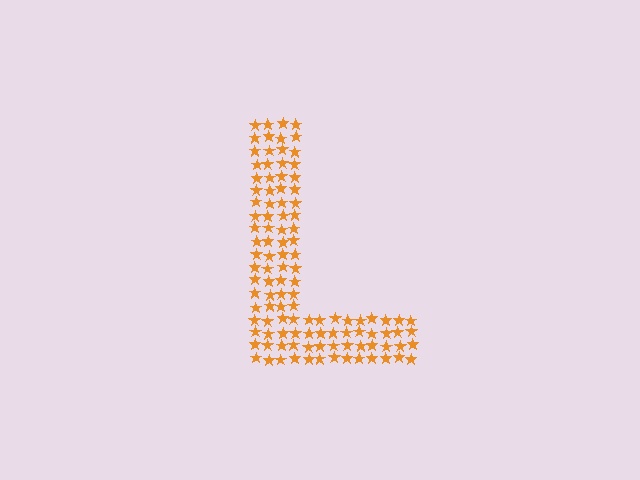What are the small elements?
The small elements are stars.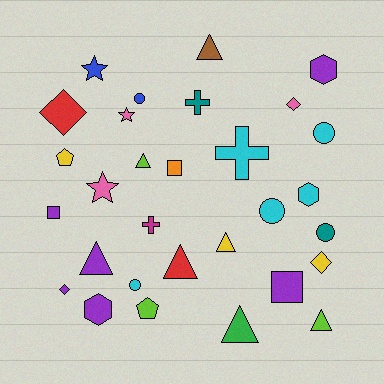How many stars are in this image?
There are 3 stars.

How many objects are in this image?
There are 30 objects.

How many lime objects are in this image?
There are 3 lime objects.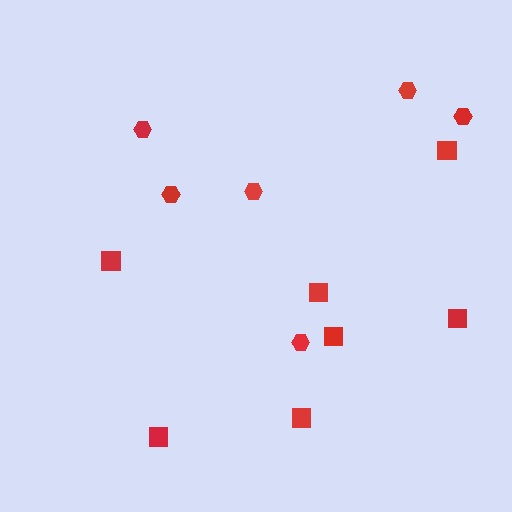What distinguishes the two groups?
There are 2 groups: one group of squares (7) and one group of hexagons (6).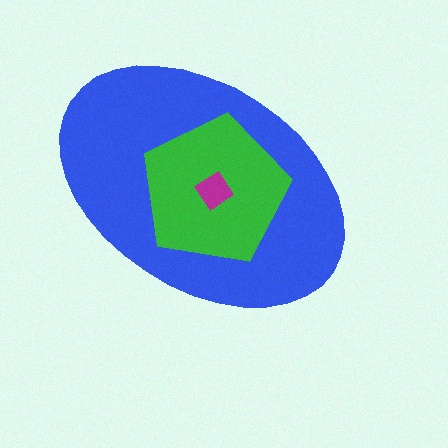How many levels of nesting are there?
3.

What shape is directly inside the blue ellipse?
The green pentagon.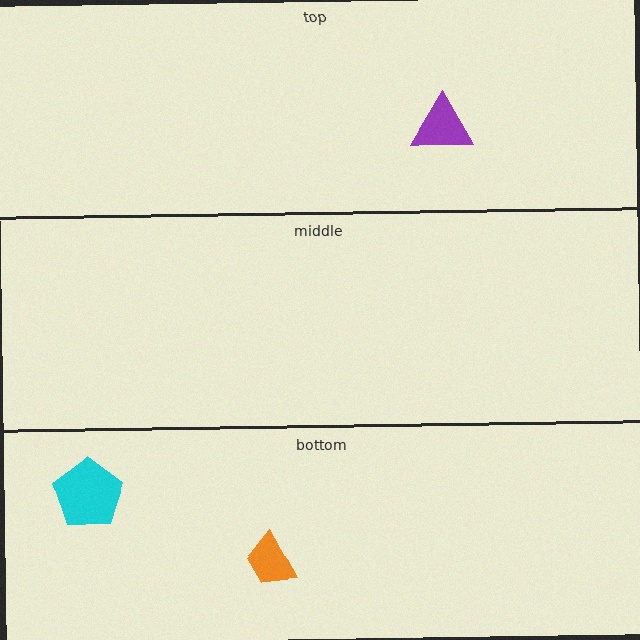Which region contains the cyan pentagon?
The bottom region.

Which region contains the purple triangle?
The top region.